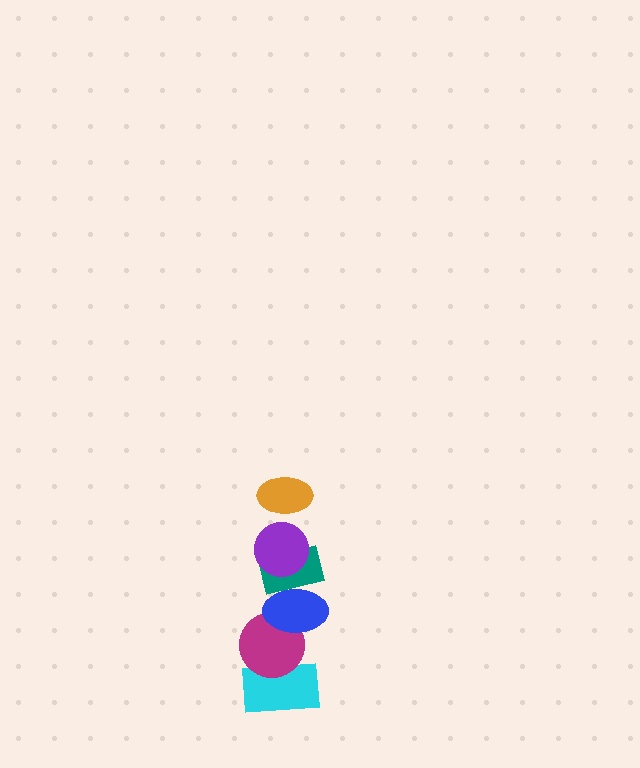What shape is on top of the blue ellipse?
The teal rectangle is on top of the blue ellipse.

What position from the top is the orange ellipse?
The orange ellipse is 1st from the top.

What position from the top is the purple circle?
The purple circle is 2nd from the top.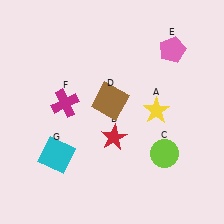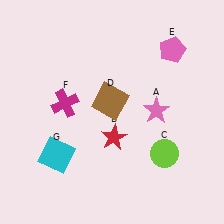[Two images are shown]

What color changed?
The star (A) changed from yellow in Image 1 to pink in Image 2.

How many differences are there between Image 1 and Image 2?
There is 1 difference between the two images.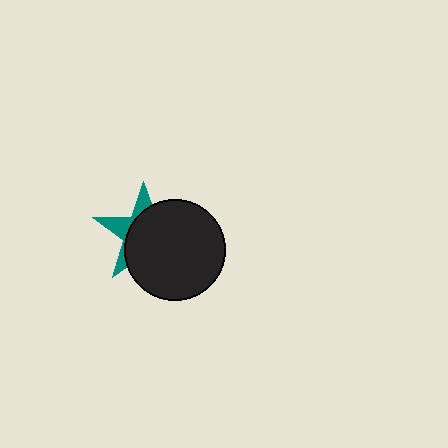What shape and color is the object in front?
The object in front is a black circle.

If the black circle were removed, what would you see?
You would see the complete teal star.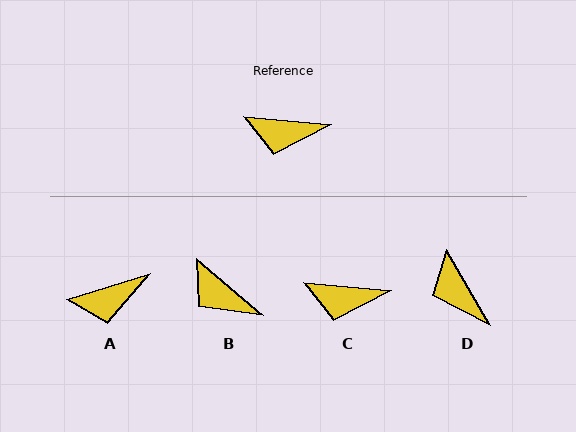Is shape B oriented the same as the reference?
No, it is off by about 35 degrees.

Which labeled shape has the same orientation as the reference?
C.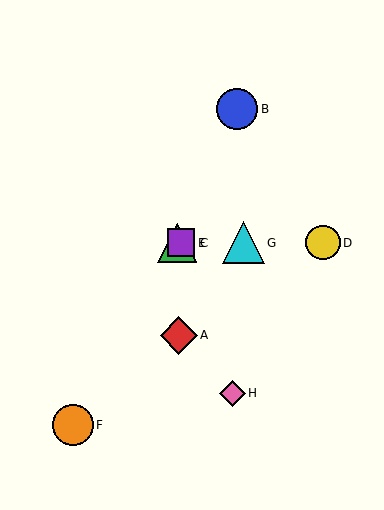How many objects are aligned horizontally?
4 objects (C, D, E, G) are aligned horizontally.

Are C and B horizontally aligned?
No, C is at y≈243 and B is at y≈109.